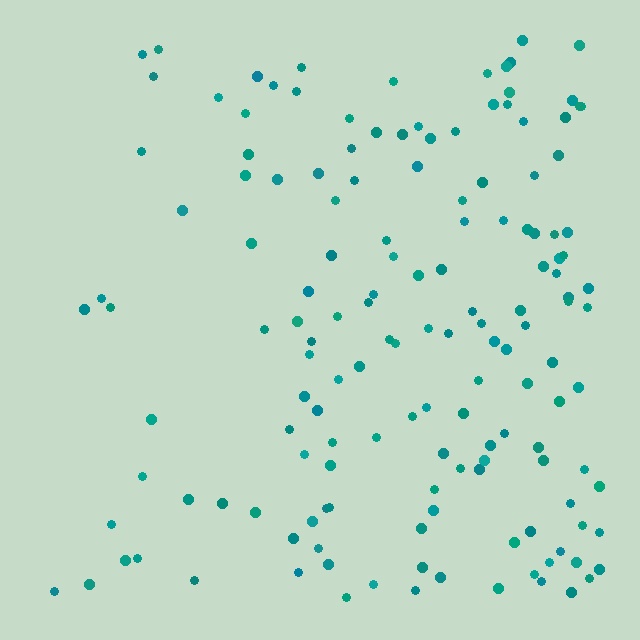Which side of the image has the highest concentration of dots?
The right.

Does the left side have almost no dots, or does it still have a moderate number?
Still a moderate number, just noticeably fewer than the right.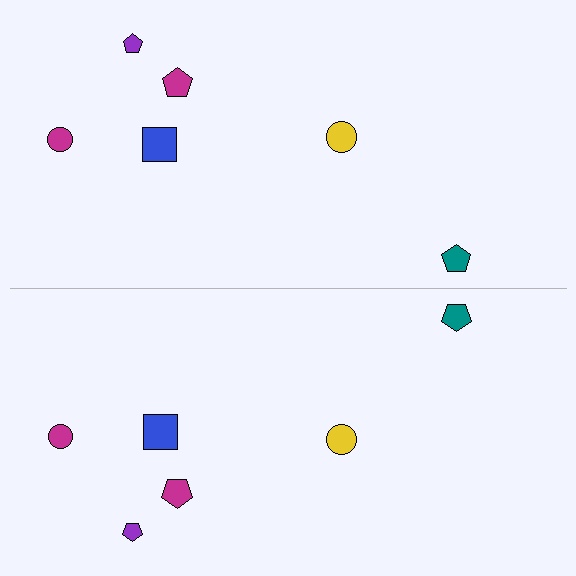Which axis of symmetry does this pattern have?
The pattern has a horizontal axis of symmetry running through the center of the image.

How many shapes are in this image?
There are 12 shapes in this image.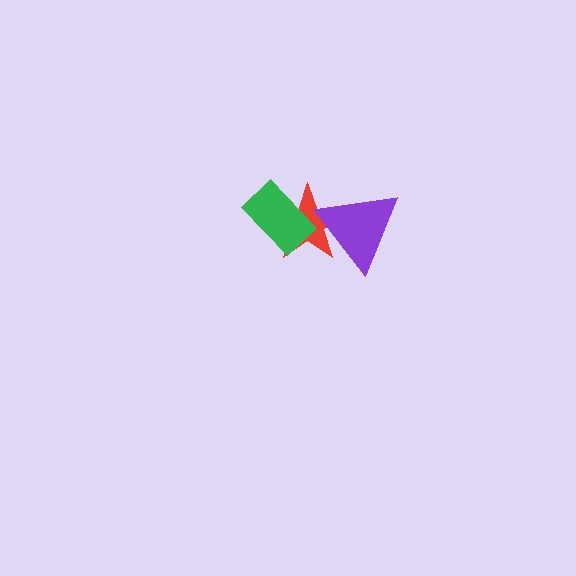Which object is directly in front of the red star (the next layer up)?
The green rectangle is directly in front of the red star.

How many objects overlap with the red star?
2 objects overlap with the red star.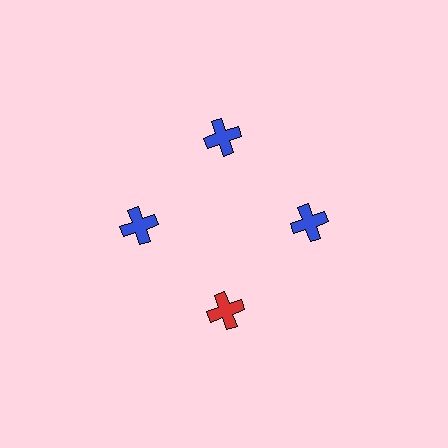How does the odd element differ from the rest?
It has a different color: red instead of blue.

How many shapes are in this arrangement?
There are 4 shapes arranged in a ring pattern.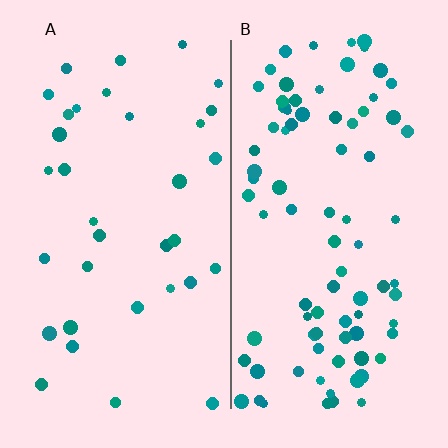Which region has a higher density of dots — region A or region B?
B (the right).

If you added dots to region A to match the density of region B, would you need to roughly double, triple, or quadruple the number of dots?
Approximately triple.